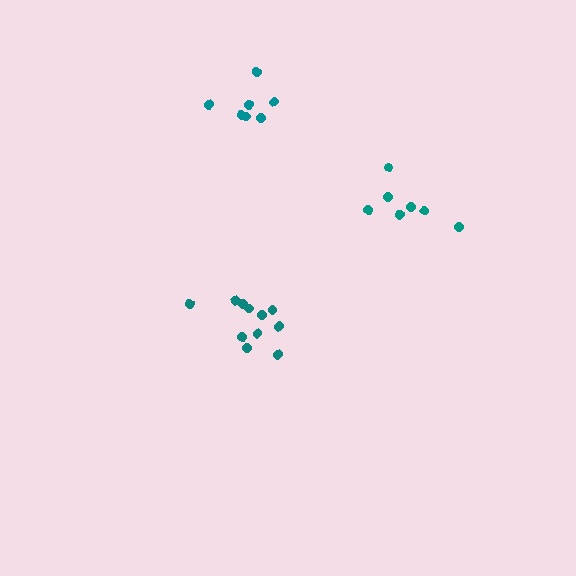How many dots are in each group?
Group 1: 7 dots, Group 2: 11 dots, Group 3: 7 dots (25 total).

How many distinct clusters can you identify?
There are 3 distinct clusters.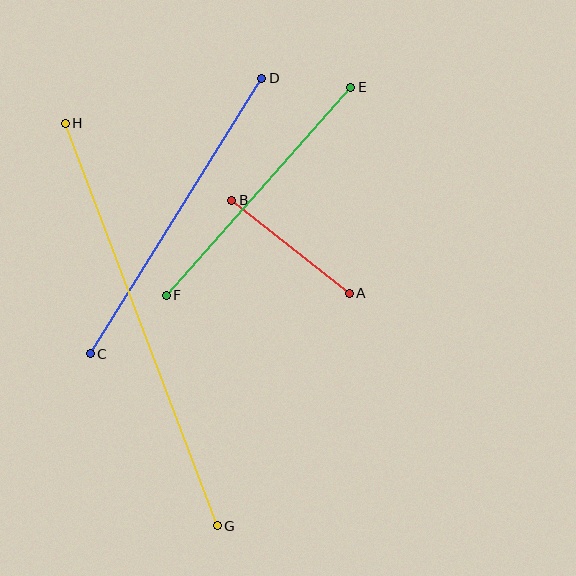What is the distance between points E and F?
The distance is approximately 278 pixels.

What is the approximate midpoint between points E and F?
The midpoint is at approximately (259, 191) pixels.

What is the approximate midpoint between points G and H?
The midpoint is at approximately (141, 325) pixels.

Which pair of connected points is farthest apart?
Points G and H are farthest apart.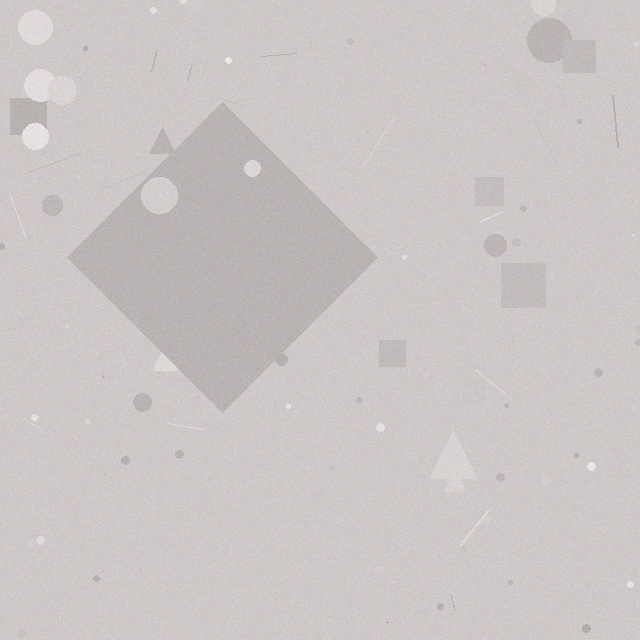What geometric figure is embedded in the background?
A diamond is embedded in the background.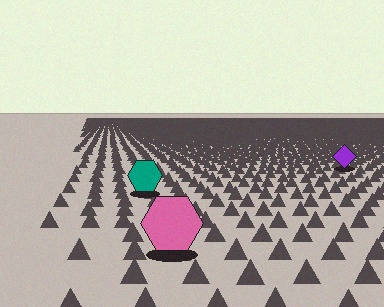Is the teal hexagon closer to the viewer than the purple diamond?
Yes. The teal hexagon is closer — you can tell from the texture gradient: the ground texture is coarser near it.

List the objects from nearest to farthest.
From nearest to farthest: the pink hexagon, the teal hexagon, the purple diamond.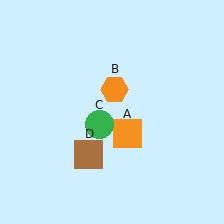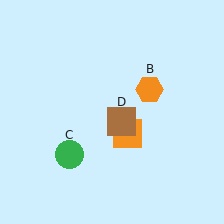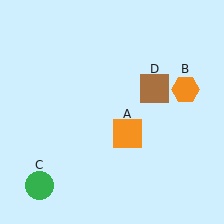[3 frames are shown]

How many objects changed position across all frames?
3 objects changed position: orange hexagon (object B), green circle (object C), brown square (object D).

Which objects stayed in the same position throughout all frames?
Orange square (object A) remained stationary.